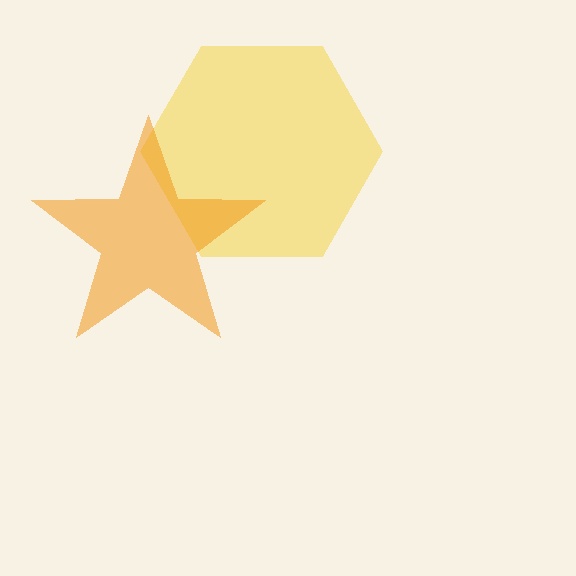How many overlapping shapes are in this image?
There are 2 overlapping shapes in the image.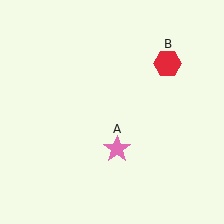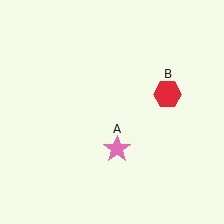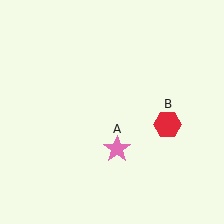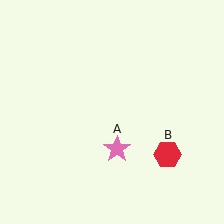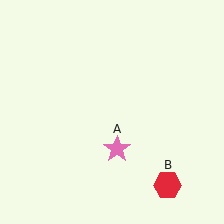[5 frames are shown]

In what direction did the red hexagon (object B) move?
The red hexagon (object B) moved down.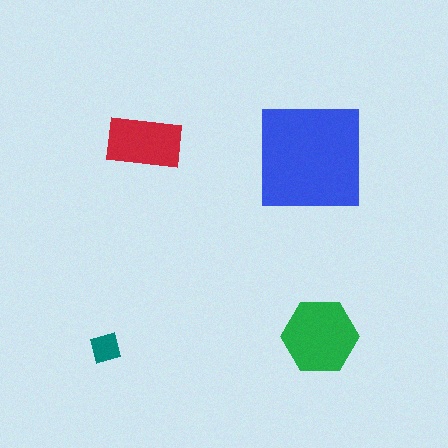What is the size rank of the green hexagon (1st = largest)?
2nd.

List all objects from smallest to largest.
The teal diamond, the red rectangle, the green hexagon, the blue square.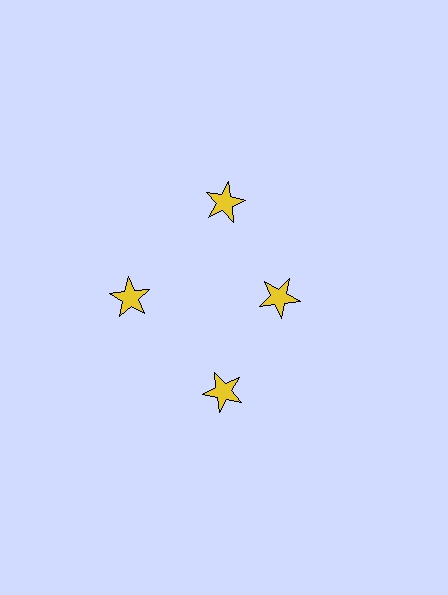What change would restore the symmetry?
The symmetry would be restored by moving it outward, back onto the ring so that all 4 stars sit at equal angles and equal distance from the center.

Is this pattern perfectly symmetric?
No. The 4 yellow stars are arranged in a ring, but one element near the 3 o'clock position is pulled inward toward the center, breaking the 4-fold rotational symmetry.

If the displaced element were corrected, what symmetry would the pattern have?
It would have 4-fold rotational symmetry — the pattern would map onto itself every 90 degrees.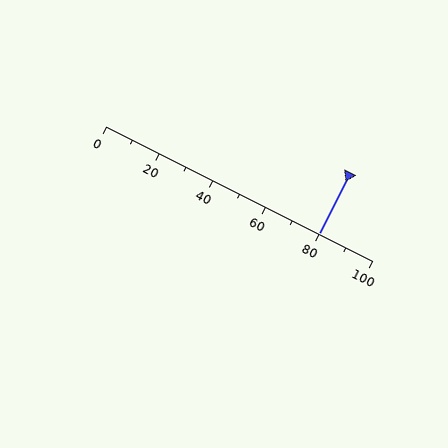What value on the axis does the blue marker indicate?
The marker indicates approximately 80.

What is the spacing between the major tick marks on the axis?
The major ticks are spaced 20 apart.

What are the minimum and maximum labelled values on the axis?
The axis runs from 0 to 100.